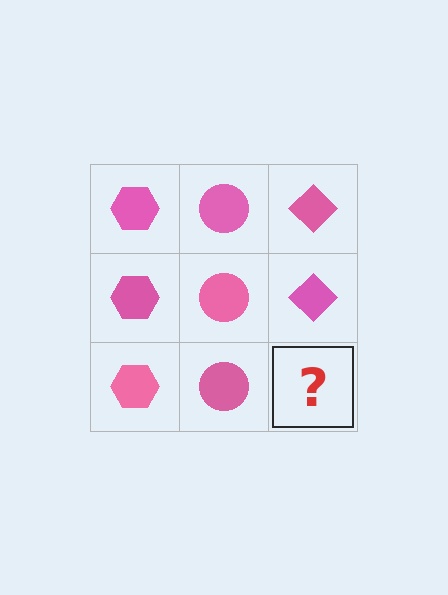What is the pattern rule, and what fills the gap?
The rule is that each column has a consistent shape. The gap should be filled with a pink diamond.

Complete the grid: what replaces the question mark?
The question mark should be replaced with a pink diamond.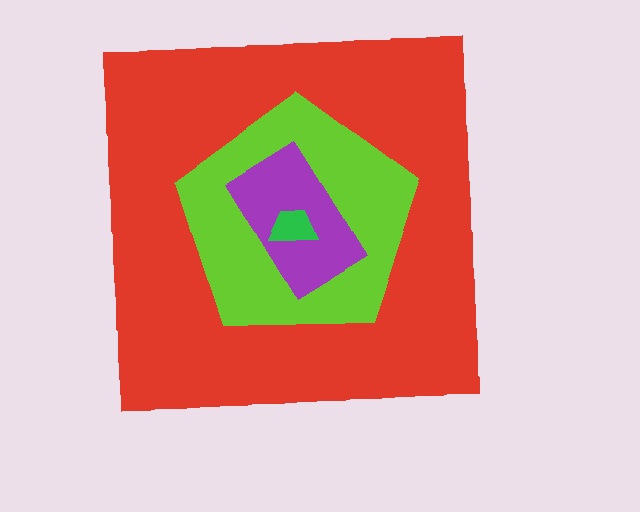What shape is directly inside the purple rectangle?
The green trapezoid.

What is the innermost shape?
The green trapezoid.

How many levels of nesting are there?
4.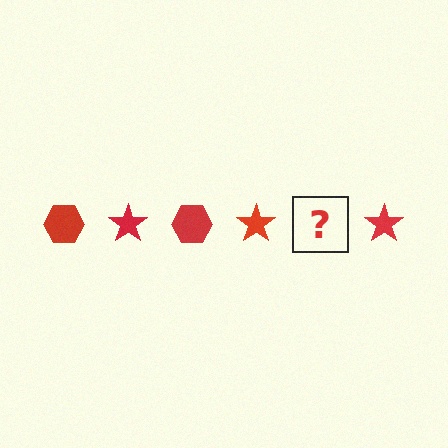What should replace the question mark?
The question mark should be replaced with a red hexagon.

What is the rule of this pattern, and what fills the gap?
The rule is that the pattern cycles through hexagon, star shapes in red. The gap should be filled with a red hexagon.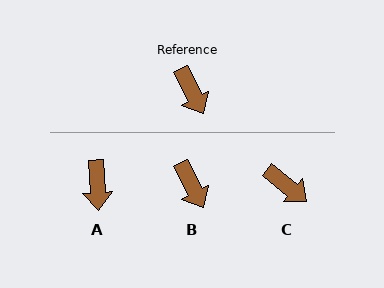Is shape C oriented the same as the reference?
No, it is off by about 24 degrees.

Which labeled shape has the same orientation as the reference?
B.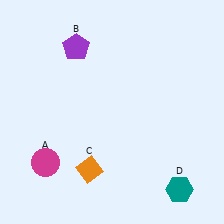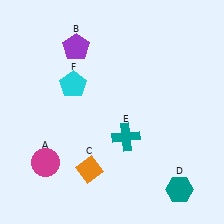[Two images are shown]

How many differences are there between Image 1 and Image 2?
There are 2 differences between the two images.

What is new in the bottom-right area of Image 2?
A teal cross (E) was added in the bottom-right area of Image 2.